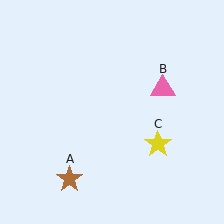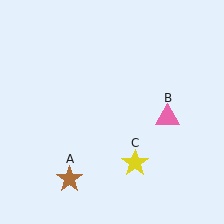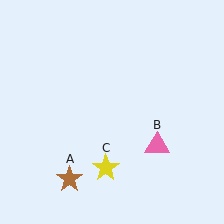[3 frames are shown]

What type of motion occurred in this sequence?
The pink triangle (object B), yellow star (object C) rotated clockwise around the center of the scene.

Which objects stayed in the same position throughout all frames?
Brown star (object A) remained stationary.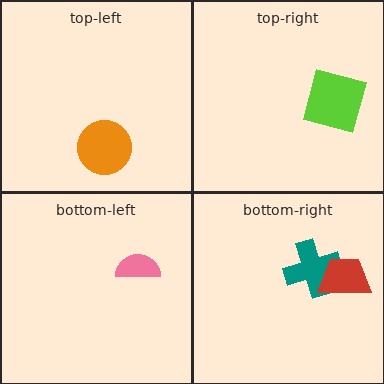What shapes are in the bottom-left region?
The pink semicircle.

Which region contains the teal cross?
The bottom-right region.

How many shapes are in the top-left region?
1.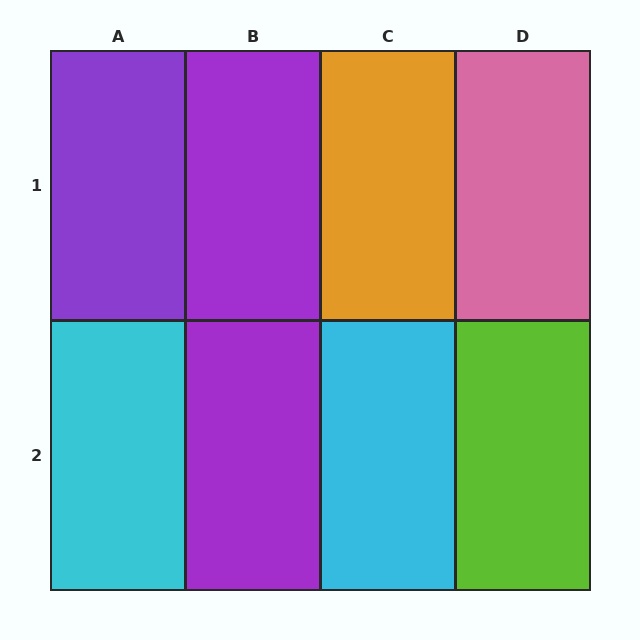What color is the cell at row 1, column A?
Purple.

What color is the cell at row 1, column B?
Purple.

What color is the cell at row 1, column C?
Orange.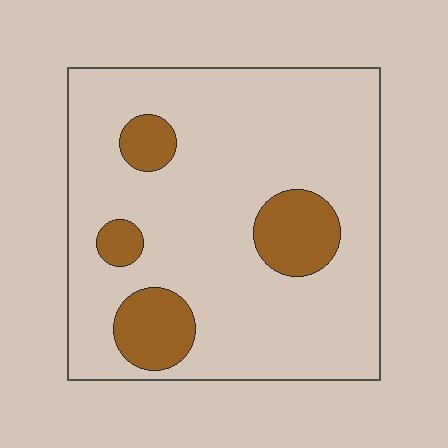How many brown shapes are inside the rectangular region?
4.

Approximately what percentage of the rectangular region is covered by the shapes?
Approximately 15%.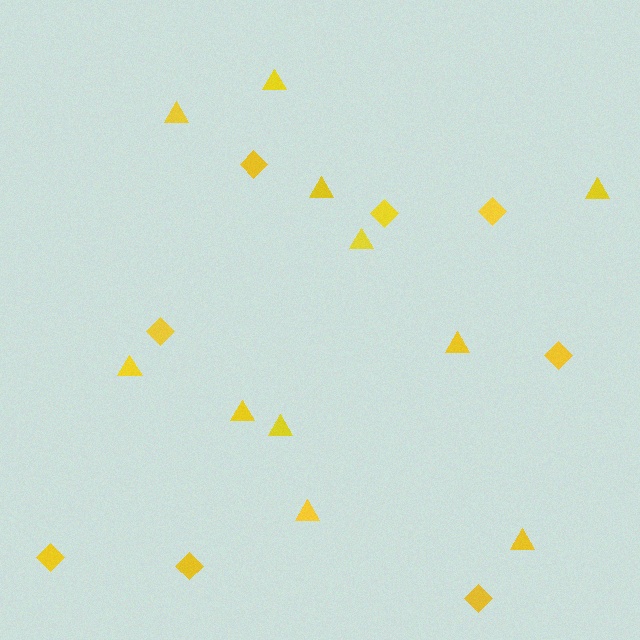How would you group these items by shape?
There are 2 groups: one group of diamonds (8) and one group of triangles (11).